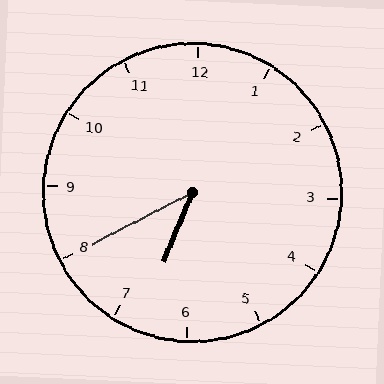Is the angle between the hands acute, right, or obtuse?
It is acute.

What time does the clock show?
6:40.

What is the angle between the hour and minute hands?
Approximately 40 degrees.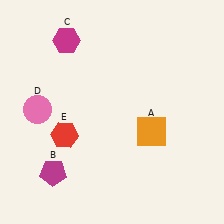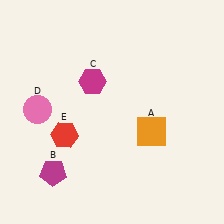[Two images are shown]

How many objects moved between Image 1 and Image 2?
1 object moved between the two images.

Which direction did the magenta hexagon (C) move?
The magenta hexagon (C) moved down.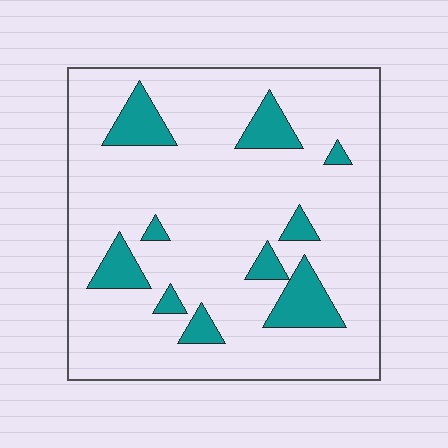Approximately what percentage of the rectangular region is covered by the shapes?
Approximately 15%.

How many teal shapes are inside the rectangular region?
10.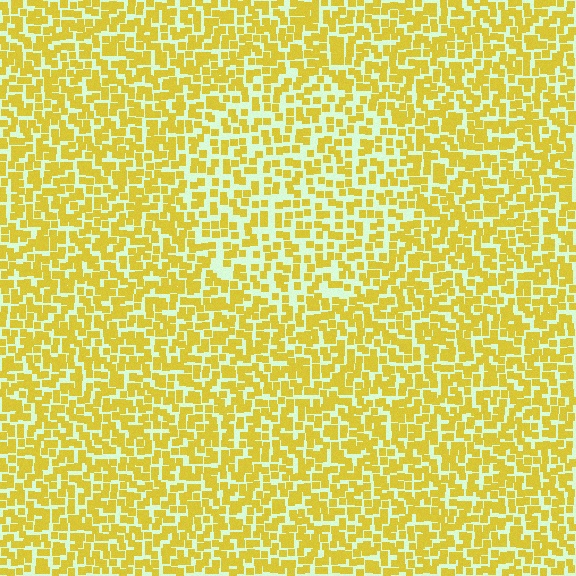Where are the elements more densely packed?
The elements are more densely packed outside the circle boundary.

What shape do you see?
I see a circle.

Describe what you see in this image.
The image contains small yellow elements arranged at two different densities. A circle-shaped region is visible where the elements are less densely packed than the surrounding area.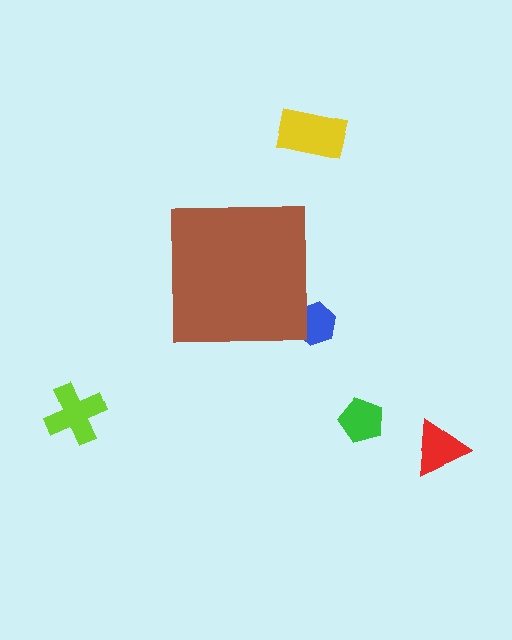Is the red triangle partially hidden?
No, the red triangle is fully visible.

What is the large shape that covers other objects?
A brown square.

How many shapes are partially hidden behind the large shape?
1 shape is partially hidden.